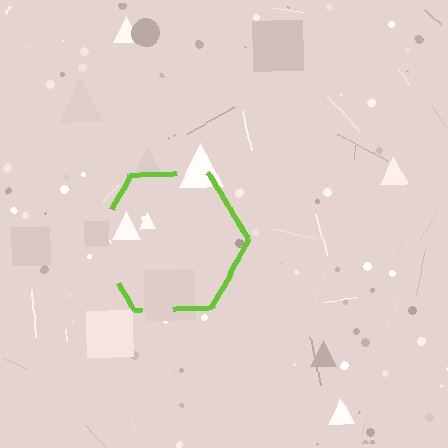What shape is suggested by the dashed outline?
The dashed outline suggests a hexagon.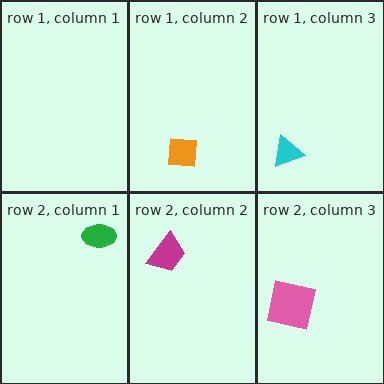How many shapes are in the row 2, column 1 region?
1.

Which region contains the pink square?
The row 2, column 3 region.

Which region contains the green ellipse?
The row 2, column 1 region.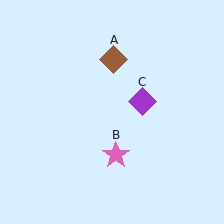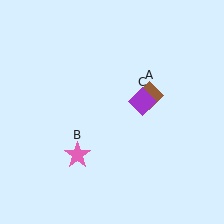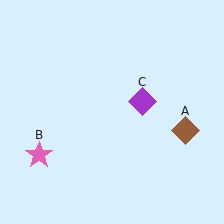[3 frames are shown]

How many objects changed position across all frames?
2 objects changed position: brown diamond (object A), pink star (object B).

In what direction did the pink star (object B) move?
The pink star (object B) moved left.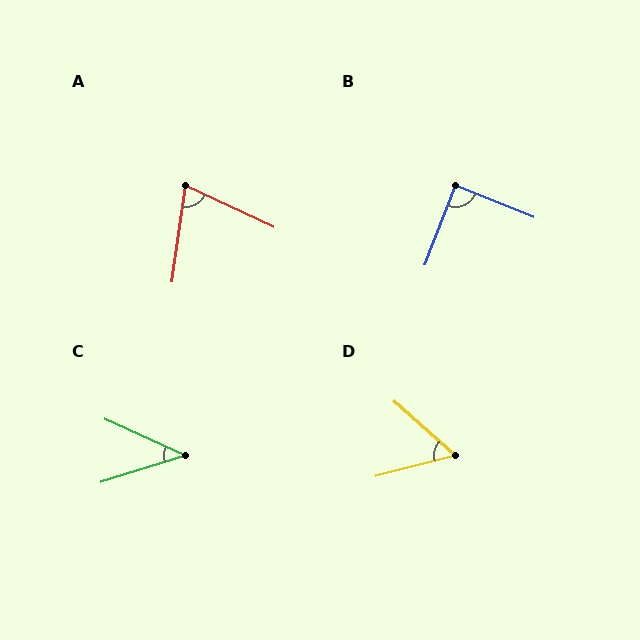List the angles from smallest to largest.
C (42°), D (56°), A (73°), B (89°).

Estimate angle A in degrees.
Approximately 73 degrees.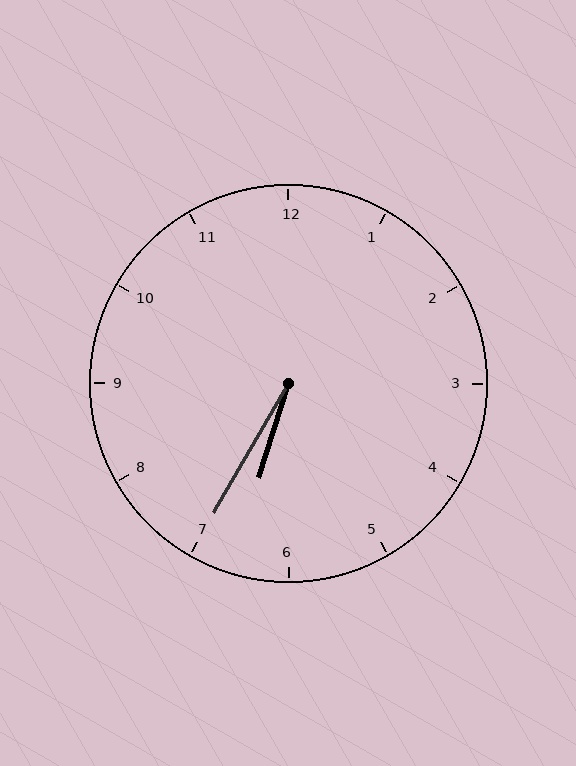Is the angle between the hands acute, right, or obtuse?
It is acute.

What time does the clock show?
6:35.